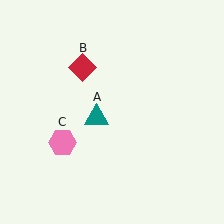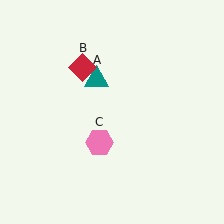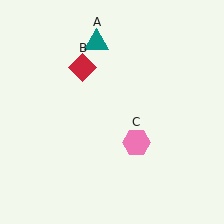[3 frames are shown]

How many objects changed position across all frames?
2 objects changed position: teal triangle (object A), pink hexagon (object C).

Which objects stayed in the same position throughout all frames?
Red diamond (object B) remained stationary.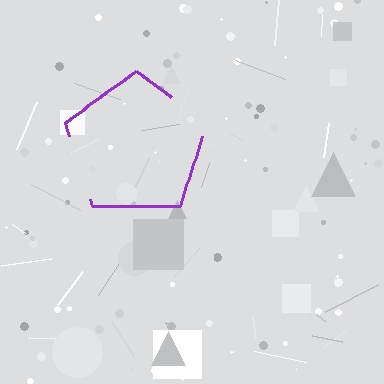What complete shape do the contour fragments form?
The contour fragments form a pentagon.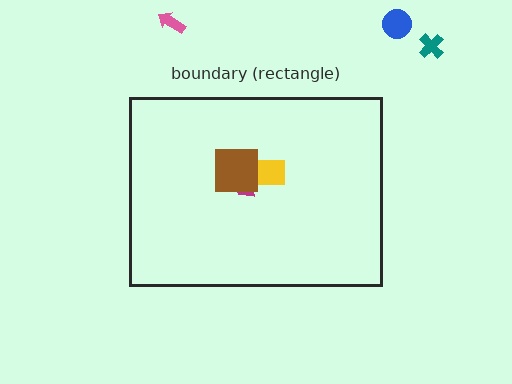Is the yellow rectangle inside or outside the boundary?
Inside.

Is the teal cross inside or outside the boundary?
Outside.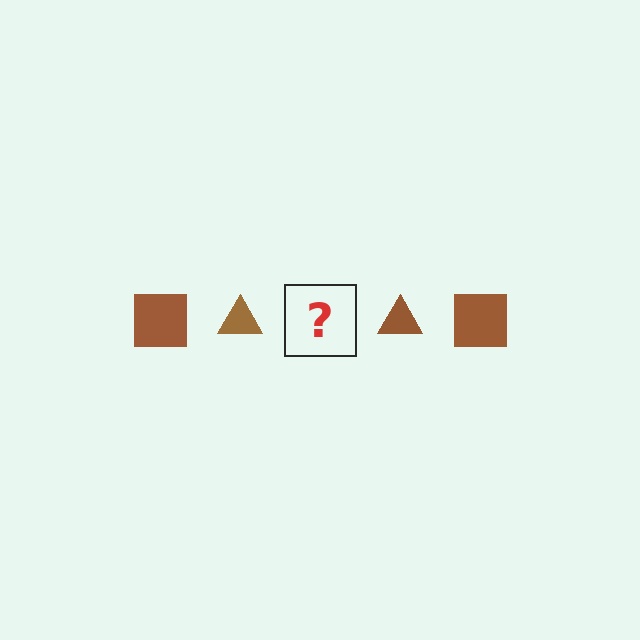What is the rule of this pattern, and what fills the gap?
The rule is that the pattern cycles through square, triangle shapes in brown. The gap should be filled with a brown square.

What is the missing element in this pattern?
The missing element is a brown square.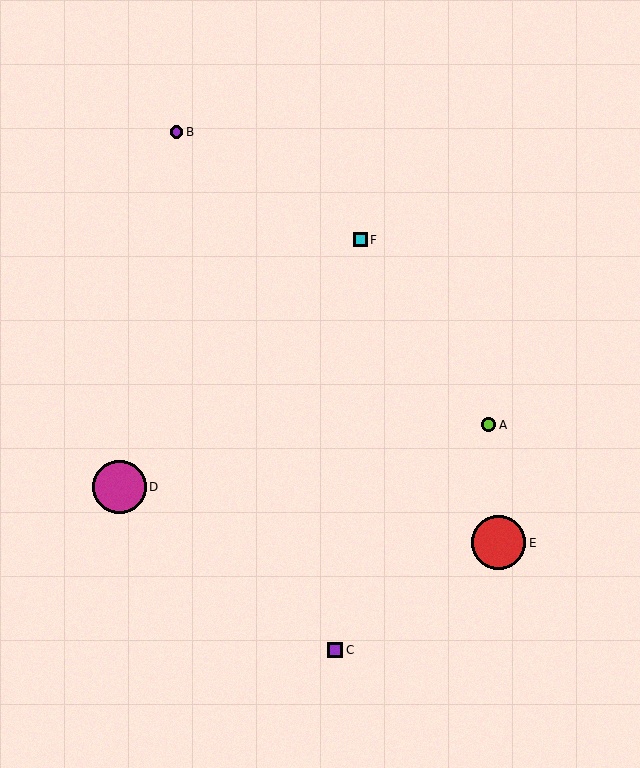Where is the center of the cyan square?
The center of the cyan square is at (360, 240).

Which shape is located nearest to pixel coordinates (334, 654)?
The purple square (labeled C) at (335, 650) is nearest to that location.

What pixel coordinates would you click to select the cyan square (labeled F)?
Click at (360, 240) to select the cyan square F.